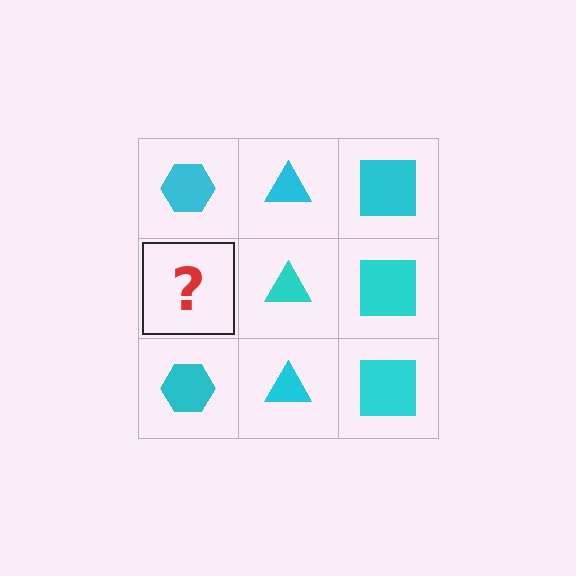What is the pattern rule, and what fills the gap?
The rule is that each column has a consistent shape. The gap should be filled with a cyan hexagon.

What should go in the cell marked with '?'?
The missing cell should contain a cyan hexagon.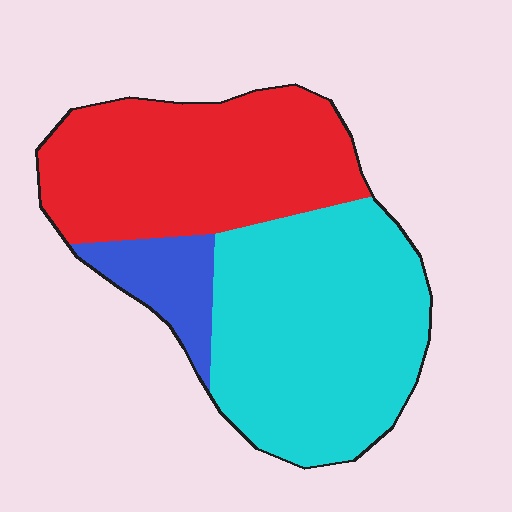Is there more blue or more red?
Red.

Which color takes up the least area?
Blue, at roughly 10%.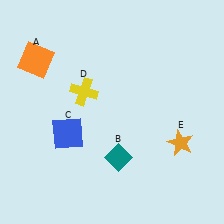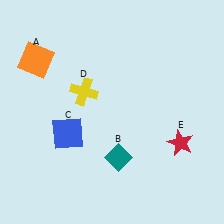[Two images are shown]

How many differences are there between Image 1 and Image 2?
There is 1 difference between the two images.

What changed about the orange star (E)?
In Image 1, E is orange. In Image 2, it changed to red.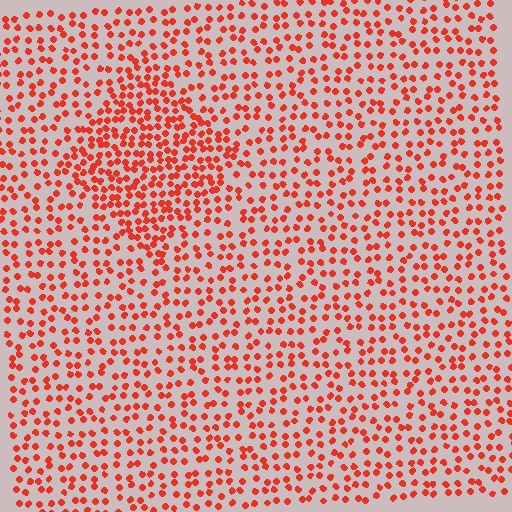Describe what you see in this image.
The image contains small red elements arranged at two different densities. A diamond-shaped region is visible where the elements are more densely packed than the surrounding area.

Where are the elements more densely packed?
The elements are more densely packed inside the diamond boundary.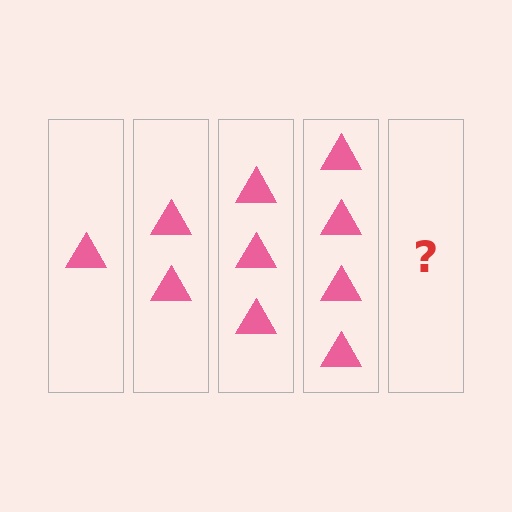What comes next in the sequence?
The next element should be 5 triangles.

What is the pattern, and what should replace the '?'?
The pattern is that each step adds one more triangle. The '?' should be 5 triangles.